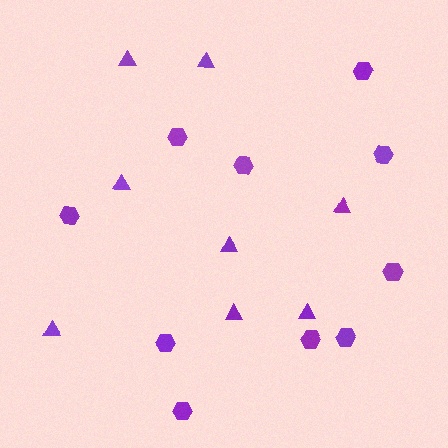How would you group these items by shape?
There are 2 groups: one group of hexagons (10) and one group of triangles (8).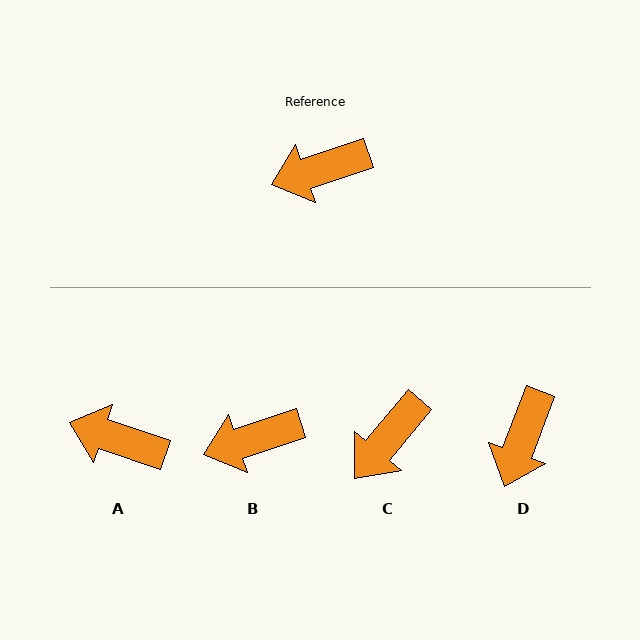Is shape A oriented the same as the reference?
No, it is off by about 37 degrees.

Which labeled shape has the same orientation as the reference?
B.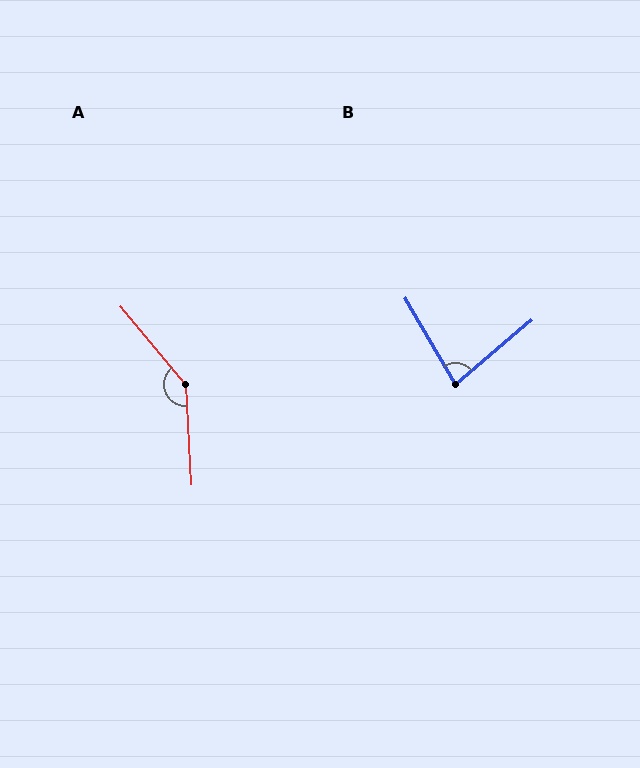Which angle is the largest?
A, at approximately 143 degrees.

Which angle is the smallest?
B, at approximately 80 degrees.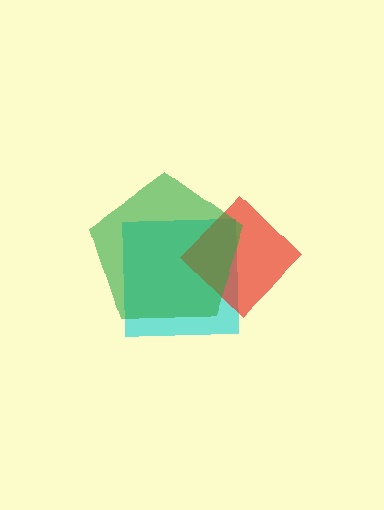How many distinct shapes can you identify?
There are 3 distinct shapes: a cyan square, a red diamond, a green pentagon.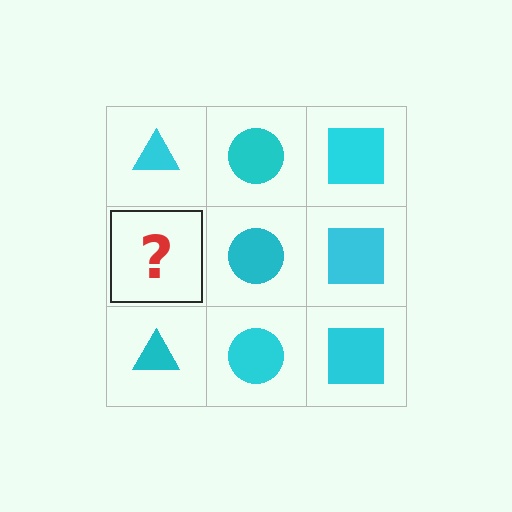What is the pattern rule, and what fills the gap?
The rule is that each column has a consistent shape. The gap should be filled with a cyan triangle.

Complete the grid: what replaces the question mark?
The question mark should be replaced with a cyan triangle.